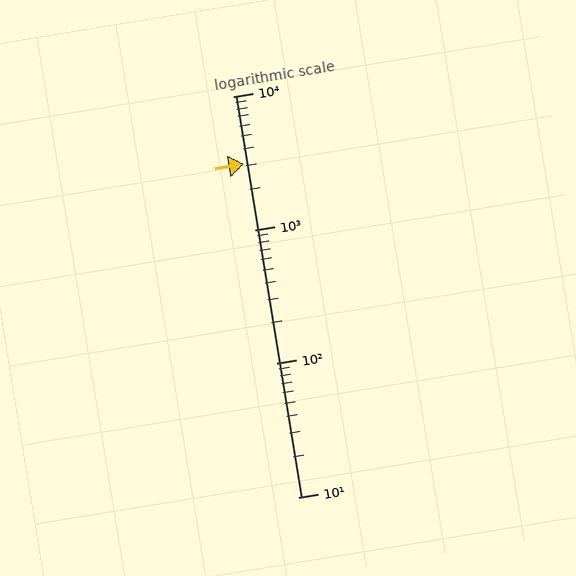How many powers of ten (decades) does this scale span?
The scale spans 3 decades, from 10 to 10000.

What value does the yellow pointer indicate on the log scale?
The pointer indicates approximately 3100.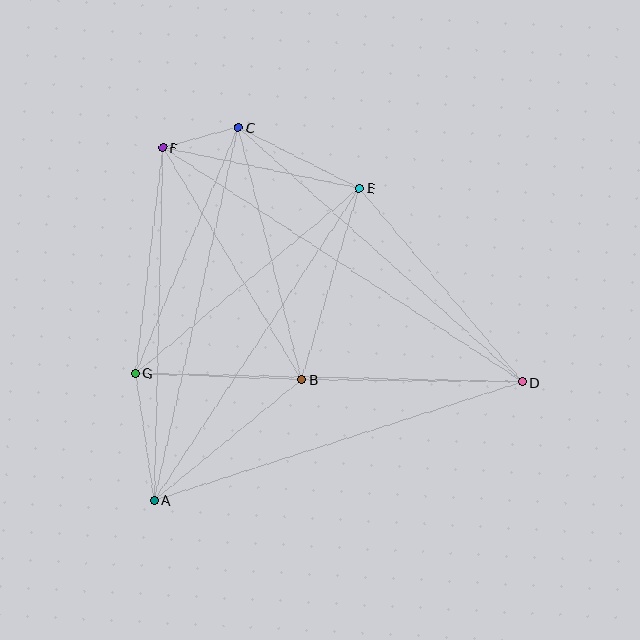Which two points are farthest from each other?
Points D and F are farthest from each other.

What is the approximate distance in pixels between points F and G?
The distance between F and G is approximately 227 pixels.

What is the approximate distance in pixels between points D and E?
The distance between D and E is approximately 253 pixels.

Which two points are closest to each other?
Points C and F are closest to each other.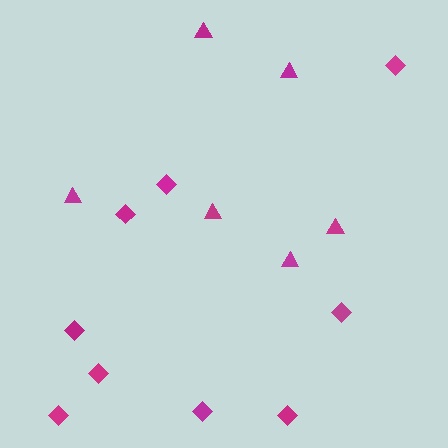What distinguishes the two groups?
There are 2 groups: one group of diamonds (9) and one group of triangles (6).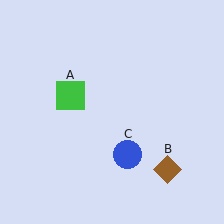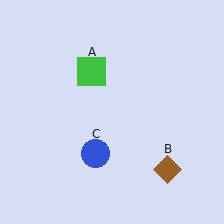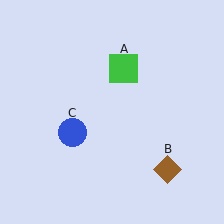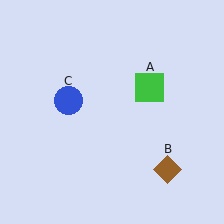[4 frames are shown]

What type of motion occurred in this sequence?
The green square (object A), blue circle (object C) rotated clockwise around the center of the scene.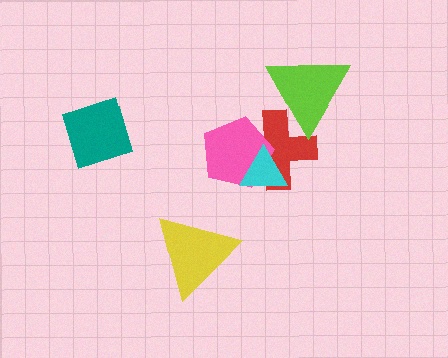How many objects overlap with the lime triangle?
1 object overlaps with the lime triangle.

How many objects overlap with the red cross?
3 objects overlap with the red cross.